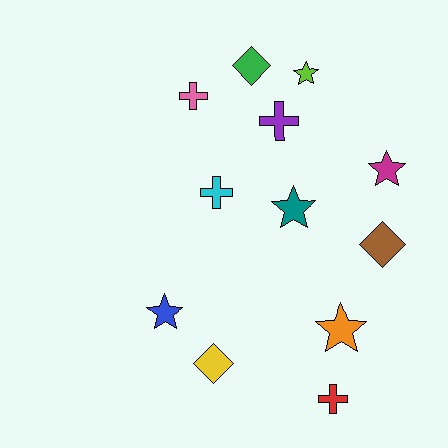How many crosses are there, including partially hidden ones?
There are 4 crosses.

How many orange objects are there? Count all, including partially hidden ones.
There is 1 orange object.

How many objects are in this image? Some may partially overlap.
There are 12 objects.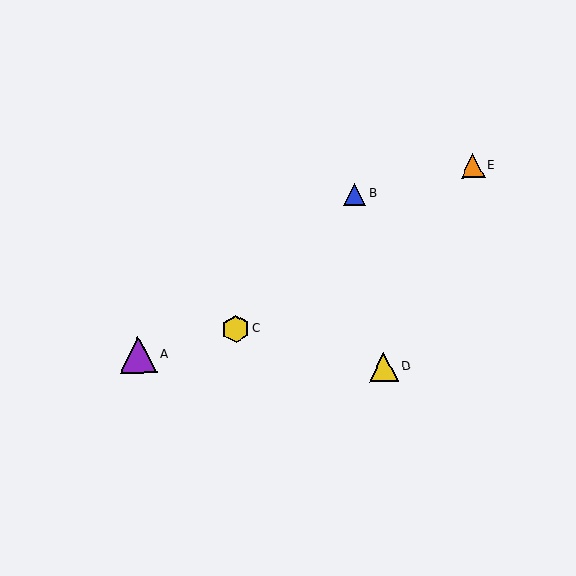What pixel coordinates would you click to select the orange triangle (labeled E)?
Click at (473, 166) to select the orange triangle E.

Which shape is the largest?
The purple triangle (labeled A) is the largest.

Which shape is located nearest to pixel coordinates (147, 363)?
The purple triangle (labeled A) at (138, 355) is nearest to that location.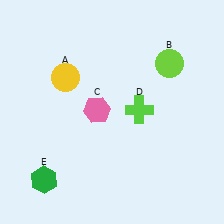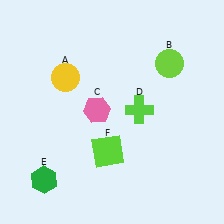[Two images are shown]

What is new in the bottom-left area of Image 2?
A lime square (F) was added in the bottom-left area of Image 2.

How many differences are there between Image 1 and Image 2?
There is 1 difference between the two images.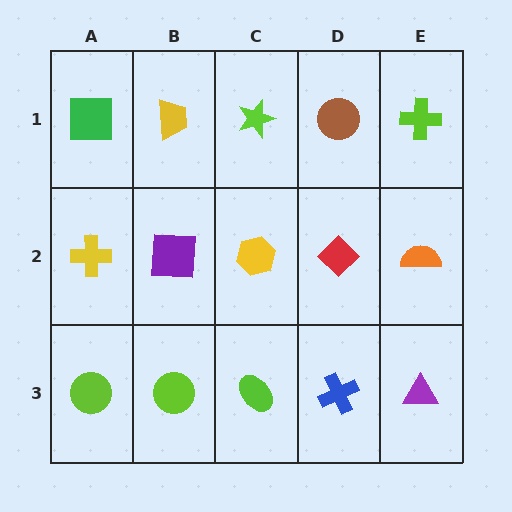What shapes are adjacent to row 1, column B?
A purple square (row 2, column B), a green square (row 1, column A), a lime star (row 1, column C).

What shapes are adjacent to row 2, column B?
A yellow trapezoid (row 1, column B), a lime circle (row 3, column B), a yellow cross (row 2, column A), a yellow hexagon (row 2, column C).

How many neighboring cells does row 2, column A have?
3.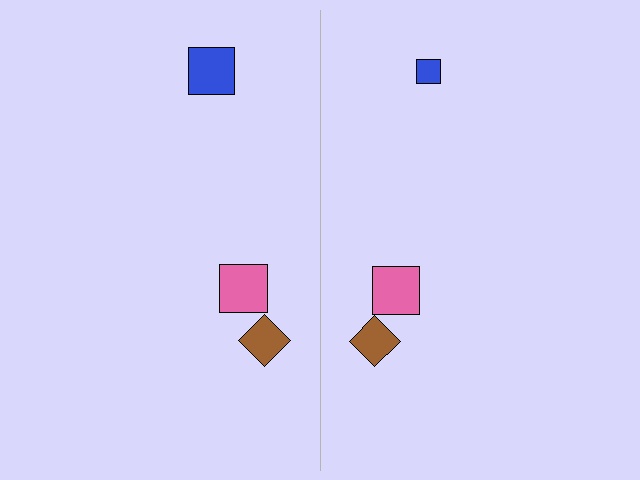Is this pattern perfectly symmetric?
No, the pattern is not perfectly symmetric. The blue square on the right side has a different size than its mirror counterpart.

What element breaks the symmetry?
The blue square on the right side has a different size than its mirror counterpart.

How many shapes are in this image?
There are 6 shapes in this image.